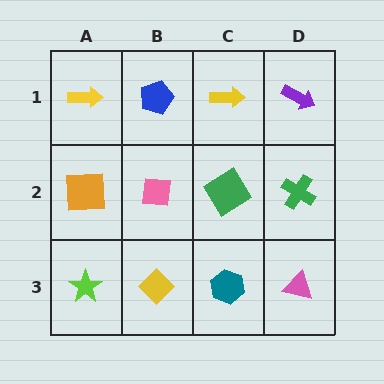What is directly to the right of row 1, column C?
A purple arrow.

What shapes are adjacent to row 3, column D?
A green cross (row 2, column D), a teal hexagon (row 3, column C).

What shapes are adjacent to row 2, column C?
A yellow arrow (row 1, column C), a teal hexagon (row 3, column C), a pink square (row 2, column B), a green cross (row 2, column D).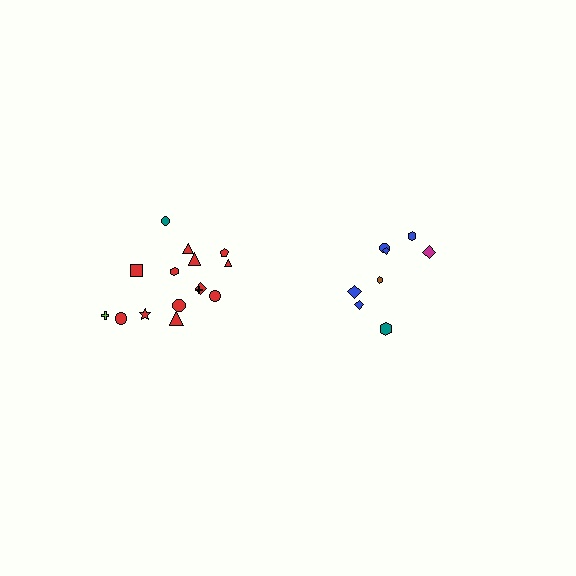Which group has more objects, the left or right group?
The left group.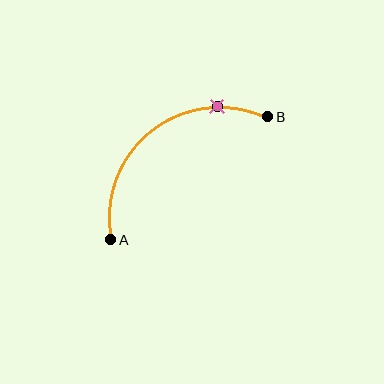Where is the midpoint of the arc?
The arc midpoint is the point on the curve farthest from the straight line joining A and B. It sits above and to the left of that line.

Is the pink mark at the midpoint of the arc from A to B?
No. The pink mark lies on the arc but is closer to endpoint B. The arc midpoint would be at the point on the curve equidistant along the arc from both A and B.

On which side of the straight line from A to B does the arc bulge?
The arc bulges above and to the left of the straight line connecting A and B.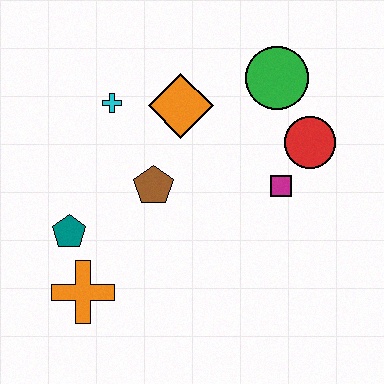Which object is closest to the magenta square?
The red circle is closest to the magenta square.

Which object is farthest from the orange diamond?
The orange cross is farthest from the orange diamond.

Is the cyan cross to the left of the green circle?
Yes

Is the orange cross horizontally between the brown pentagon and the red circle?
No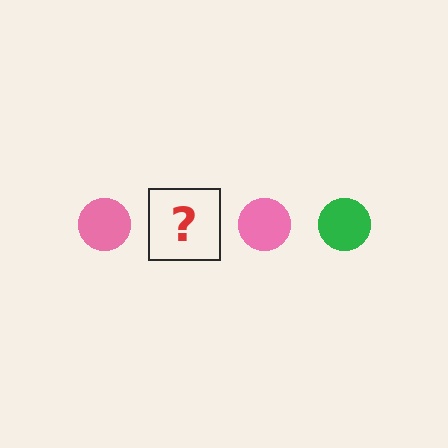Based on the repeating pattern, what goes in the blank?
The blank should be a green circle.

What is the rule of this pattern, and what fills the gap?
The rule is that the pattern cycles through pink, green circles. The gap should be filled with a green circle.